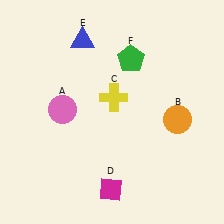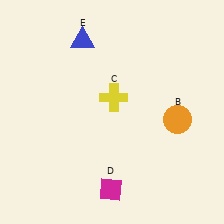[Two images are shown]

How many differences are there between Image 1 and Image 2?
There are 2 differences between the two images.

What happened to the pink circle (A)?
The pink circle (A) was removed in Image 2. It was in the top-left area of Image 1.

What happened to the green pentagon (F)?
The green pentagon (F) was removed in Image 2. It was in the top-right area of Image 1.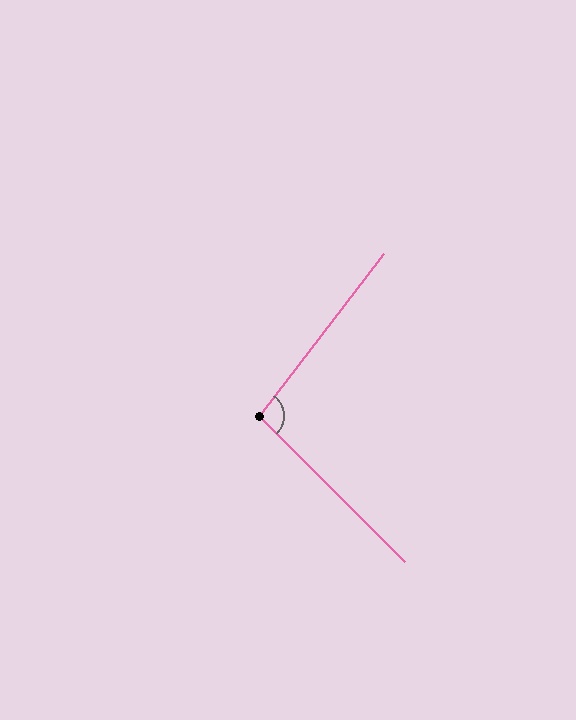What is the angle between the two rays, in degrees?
Approximately 97 degrees.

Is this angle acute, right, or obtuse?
It is obtuse.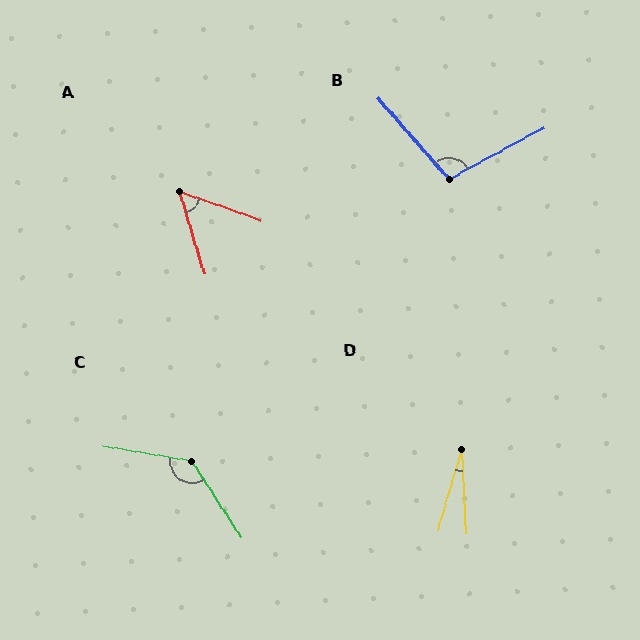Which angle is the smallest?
D, at approximately 19 degrees.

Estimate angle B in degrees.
Approximately 103 degrees.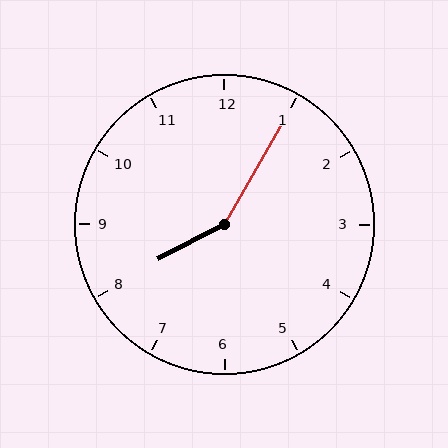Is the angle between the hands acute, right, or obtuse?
It is obtuse.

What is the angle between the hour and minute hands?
Approximately 148 degrees.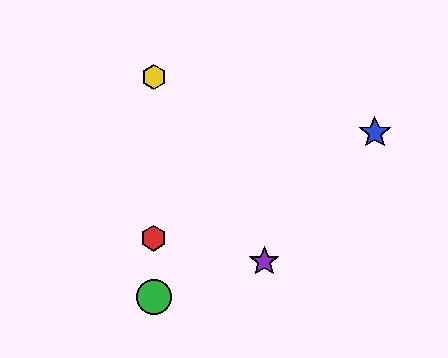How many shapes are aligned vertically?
3 shapes (the red hexagon, the green circle, the yellow hexagon) are aligned vertically.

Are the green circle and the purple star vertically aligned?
No, the green circle is at x≈154 and the purple star is at x≈264.